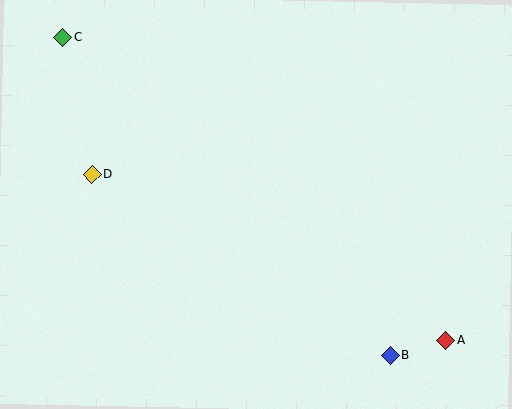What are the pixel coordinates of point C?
Point C is at (63, 37).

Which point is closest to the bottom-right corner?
Point A is closest to the bottom-right corner.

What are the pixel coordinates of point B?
Point B is at (390, 355).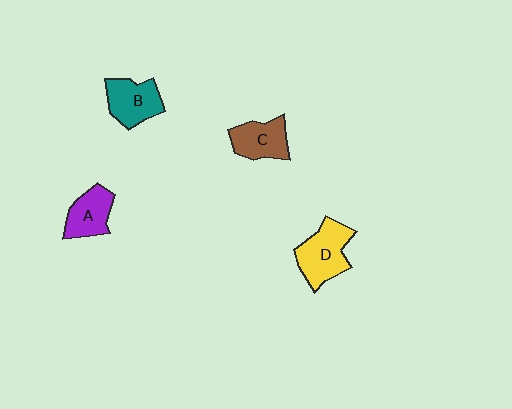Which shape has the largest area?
Shape D (yellow).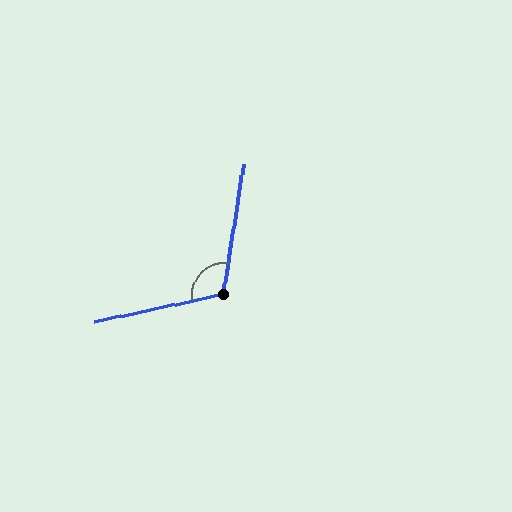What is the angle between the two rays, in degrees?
Approximately 111 degrees.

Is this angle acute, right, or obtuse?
It is obtuse.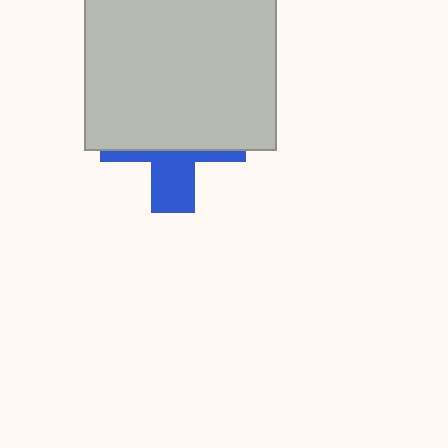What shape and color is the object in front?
The object in front is a light gray square.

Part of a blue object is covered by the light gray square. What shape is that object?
It is a cross.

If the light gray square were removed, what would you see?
You would see the complete blue cross.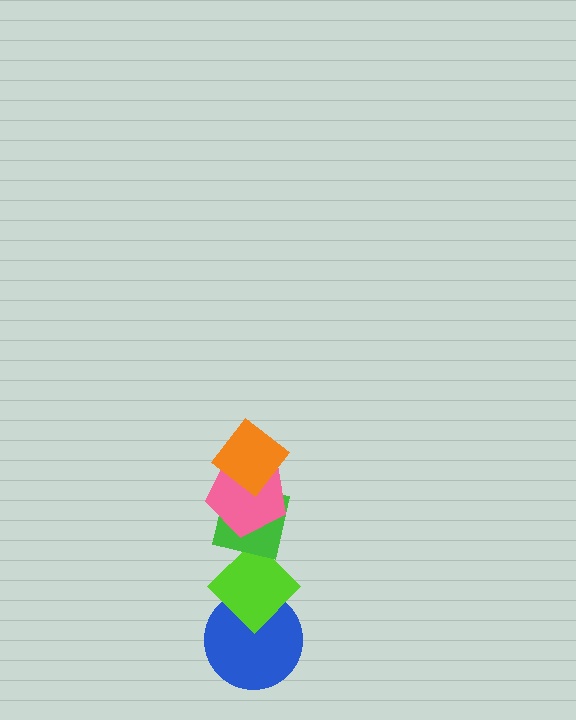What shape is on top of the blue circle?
The lime diamond is on top of the blue circle.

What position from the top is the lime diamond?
The lime diamond is 4th from the top.